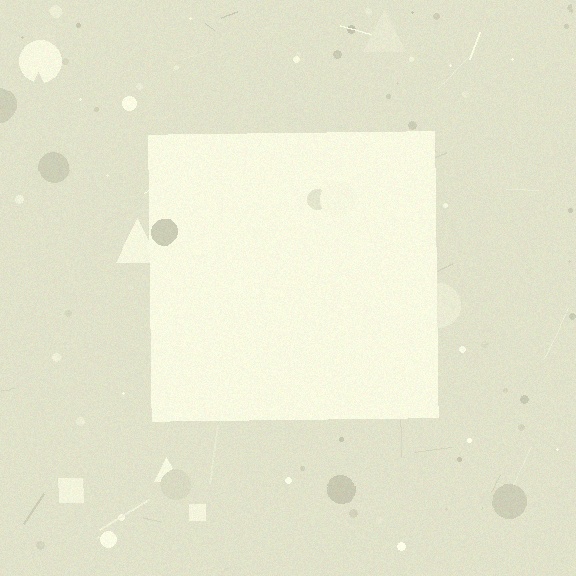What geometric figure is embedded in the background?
A square is embedded in the background.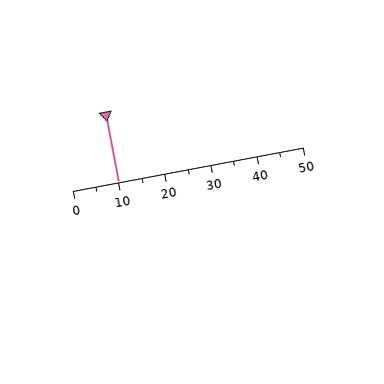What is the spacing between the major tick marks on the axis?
The major ticks are spaced 10 apart.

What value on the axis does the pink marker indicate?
The marker indicates approximately 10.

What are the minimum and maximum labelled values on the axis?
The axis runs from 0 to 50.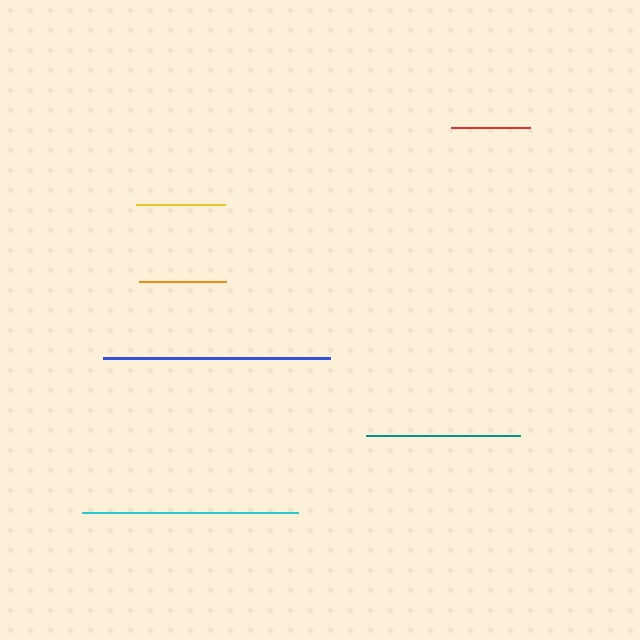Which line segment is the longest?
The blue line is the longest at approximately 228 pixels.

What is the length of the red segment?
The red segment is approximately 79 pixels long.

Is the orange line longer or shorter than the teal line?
The teal line is longer than the orange line.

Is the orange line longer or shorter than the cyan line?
The cyan line is longer than the orange line.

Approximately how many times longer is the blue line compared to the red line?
The blue line is approximately 2.9 times the length of the red line.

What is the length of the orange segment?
The orange segment is approximately 88 pixels long.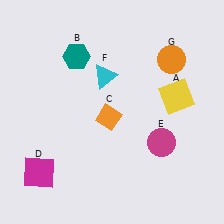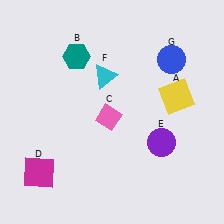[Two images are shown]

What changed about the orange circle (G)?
In Image 1, G is orange. In Image 2, it changed to blue.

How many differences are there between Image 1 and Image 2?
There are 3 differences between the two images.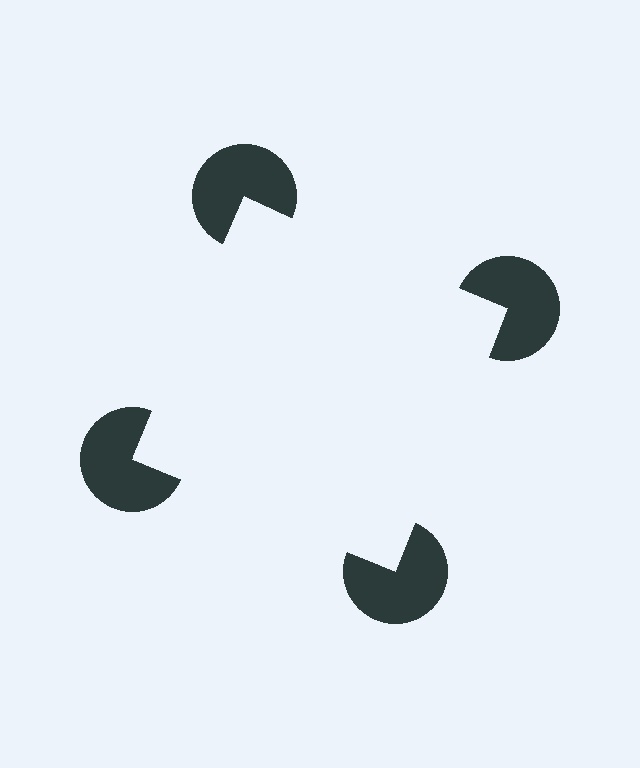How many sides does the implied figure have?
4 sides.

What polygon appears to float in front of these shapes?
An illusory square — its edges are inferred from the aligned wedge cuts in the pac-man discs, not physically drawn.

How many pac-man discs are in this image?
There are 4 — one at each vertex of the illusory square.